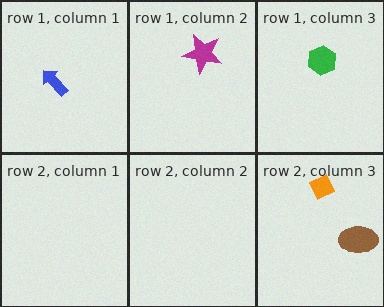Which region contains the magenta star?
The row 1, column 2 region.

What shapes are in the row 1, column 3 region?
The green hexagon.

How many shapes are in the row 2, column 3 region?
2.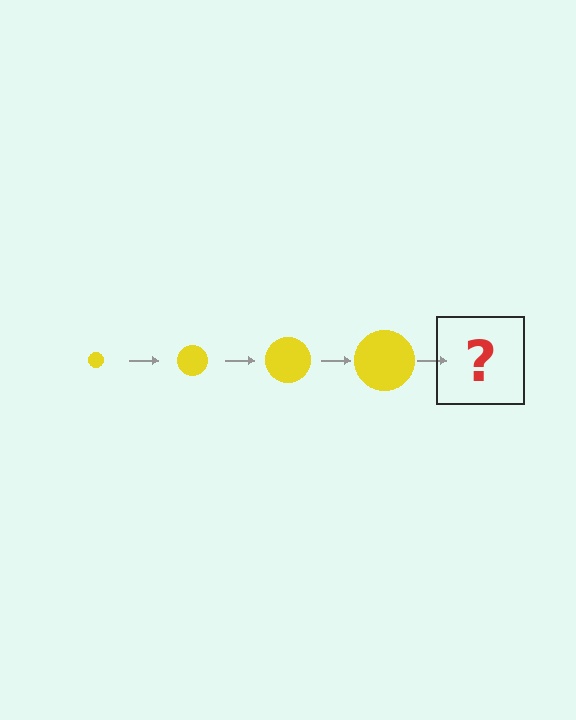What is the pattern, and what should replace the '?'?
The pattern is that the circle gets progressively larger each step. The '?' should be a yellow circle, larger than the previous one.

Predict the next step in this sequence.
The next step is a yellow circle, larger than the previous one.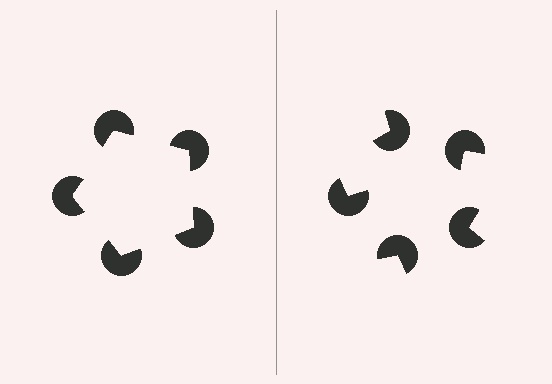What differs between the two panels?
The pac-man discs are positioned identically on both sides; only the wedge orientations differ. On the left they align to a pentagon; on the right they are misaligned.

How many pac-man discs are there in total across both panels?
10 — 5 on each side.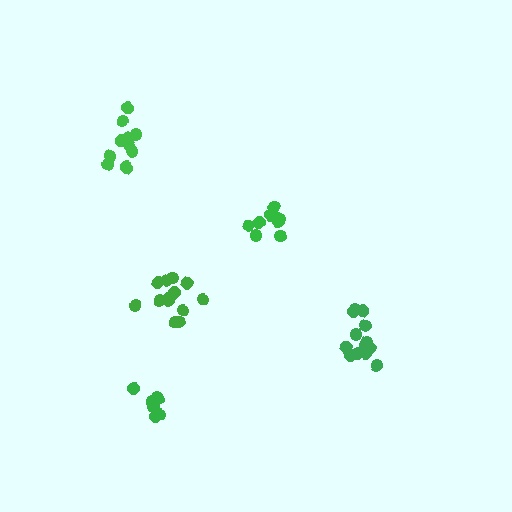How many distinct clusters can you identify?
There are 5 distinct clusters.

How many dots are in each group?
Group 1: 13 dots, Group 2: 8 dots, Group 3: 11 dots, Group 4: 9 dots, Group 5: 13 dots (54 total).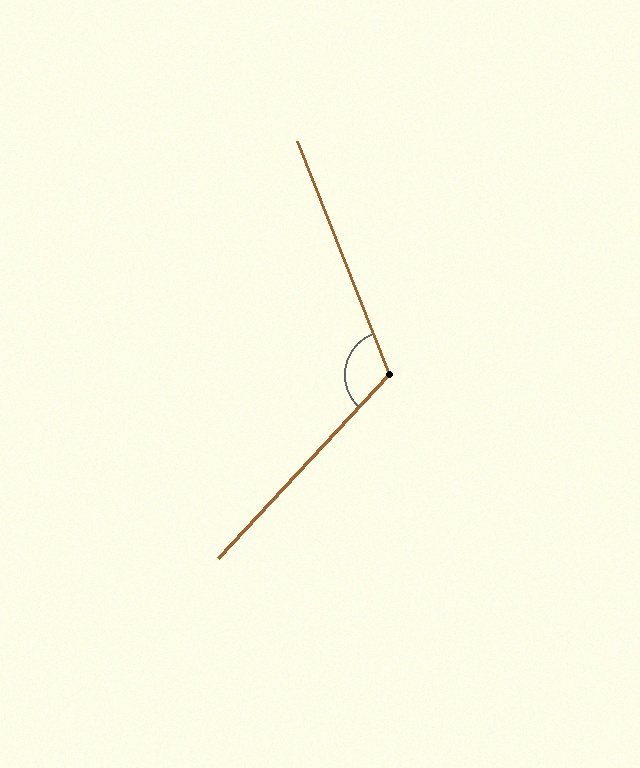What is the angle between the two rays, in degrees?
Approximately 116 degrees.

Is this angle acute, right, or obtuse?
It is obtuse.